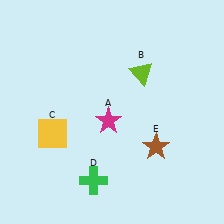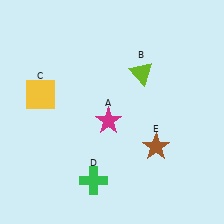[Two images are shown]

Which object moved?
The yellow square (C) moved up.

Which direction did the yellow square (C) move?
The yellow square (C) moved up.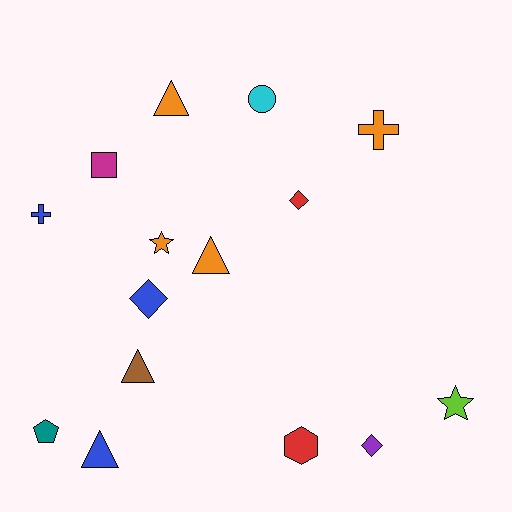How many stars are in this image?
There are 2 stars.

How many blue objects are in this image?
There are 3 blue objects.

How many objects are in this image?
There are 15 objects.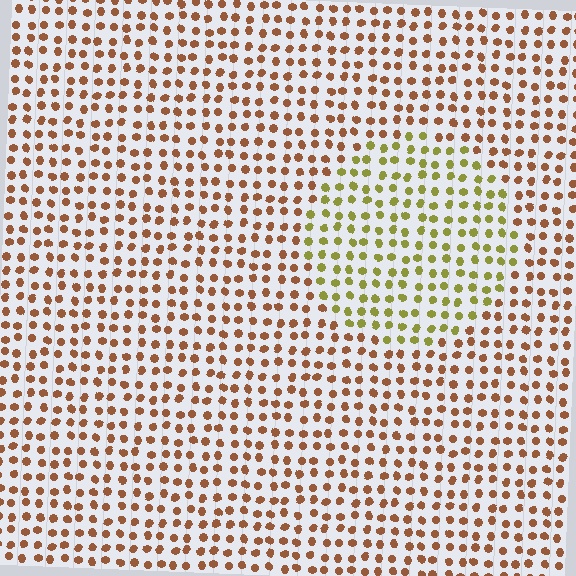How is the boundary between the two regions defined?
The boundary is defined purely by a slight shift in hue (about 47 degrees). Spacing, size, and orientation are identical on both sides.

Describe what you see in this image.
The image is filled with small brown elements in a uniform arrangement. A circle-shaped region is visible where the elements are tinted to a slightly different hue, forming a subtle color boundary.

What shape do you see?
I see a circle.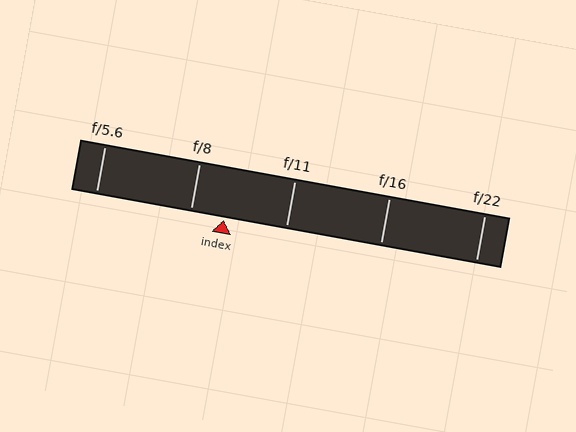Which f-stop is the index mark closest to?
The index mark is closest to f/8.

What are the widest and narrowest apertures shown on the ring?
The widest aperture shown is f/5.6 and the narrowest is f/22.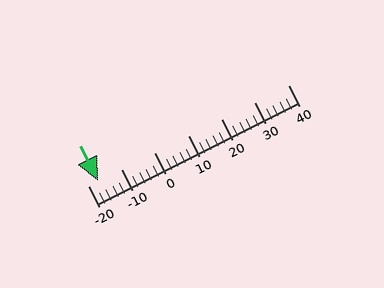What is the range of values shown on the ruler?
The ruler shows values from -20 to 40.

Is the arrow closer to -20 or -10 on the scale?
The arrow is closer to -20.